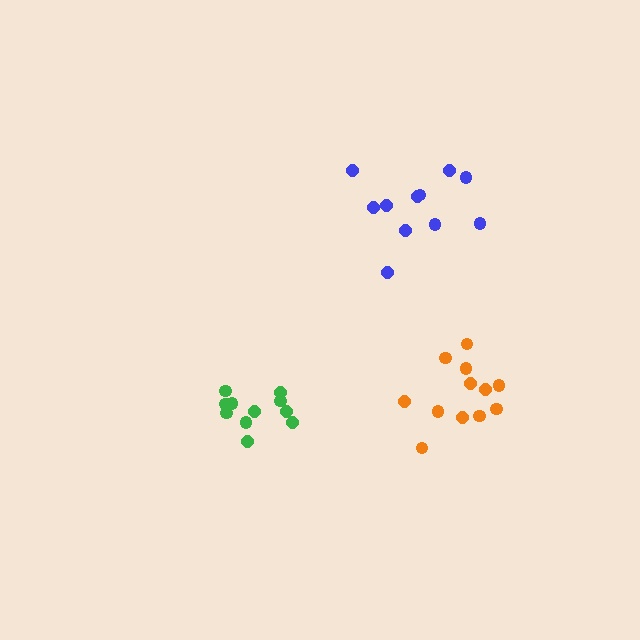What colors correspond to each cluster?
The clusters are colored: green, blue, orange.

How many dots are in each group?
Group 1: 11 dots, Group 2: 11 dots, Group 3: 12 dots (34 total).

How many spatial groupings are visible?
There are 3 spatial groupings.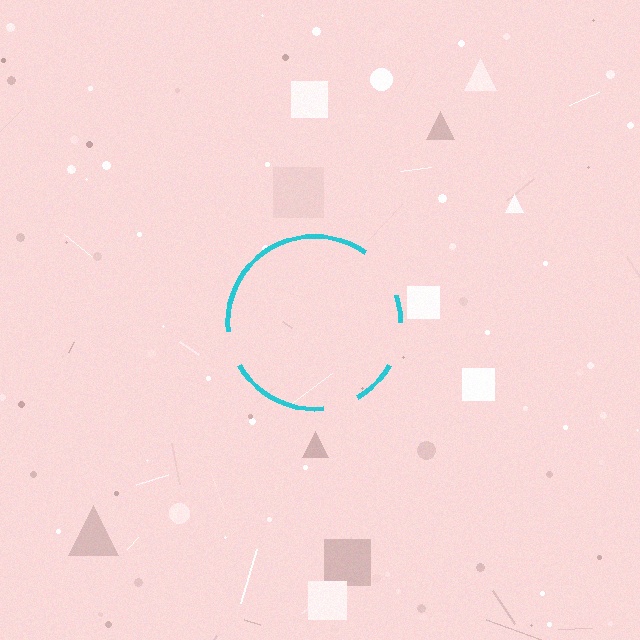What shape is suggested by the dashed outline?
The dashed outline suggests a circle.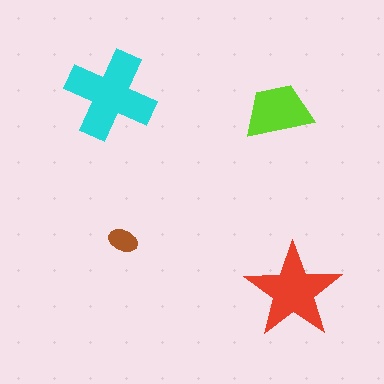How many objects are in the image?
There are 4 objects in the image.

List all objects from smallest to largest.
The brown ellipse, the lime trapezoid, the red star, the cyan cross.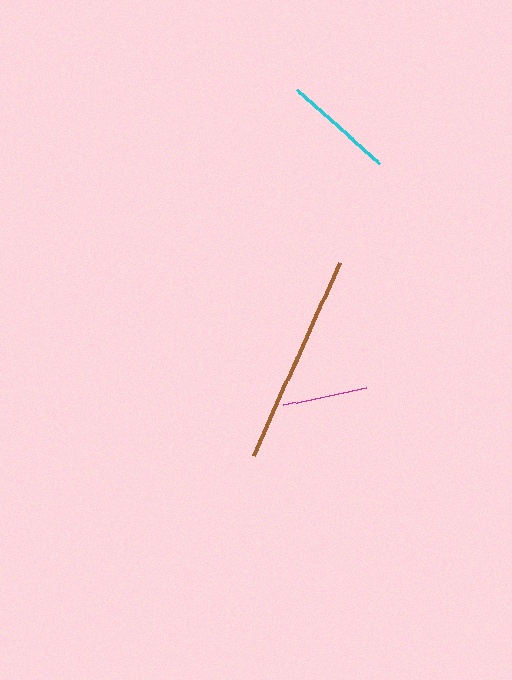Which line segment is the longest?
The brown line is the longest at approximately 212 pixels.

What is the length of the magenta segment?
The magenta segment is approximately 85 pixels long.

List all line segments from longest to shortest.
From longest to shortest: brown, cyan, magenta.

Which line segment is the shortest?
The magenta line is the shortest at approximately 85 pixels.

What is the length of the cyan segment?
The cyan segment is approximately 110 pixels long.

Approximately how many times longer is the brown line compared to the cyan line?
The brown line is approximately 1.9 times the length of the cyan line.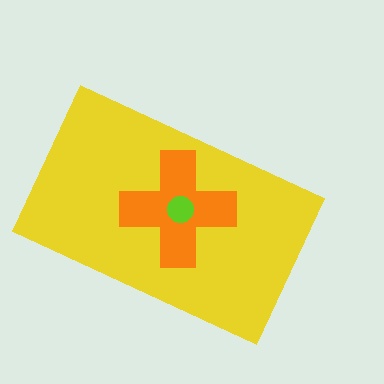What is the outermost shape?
The yellow rectangle.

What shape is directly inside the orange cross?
The lime circle.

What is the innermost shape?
The lime circle.